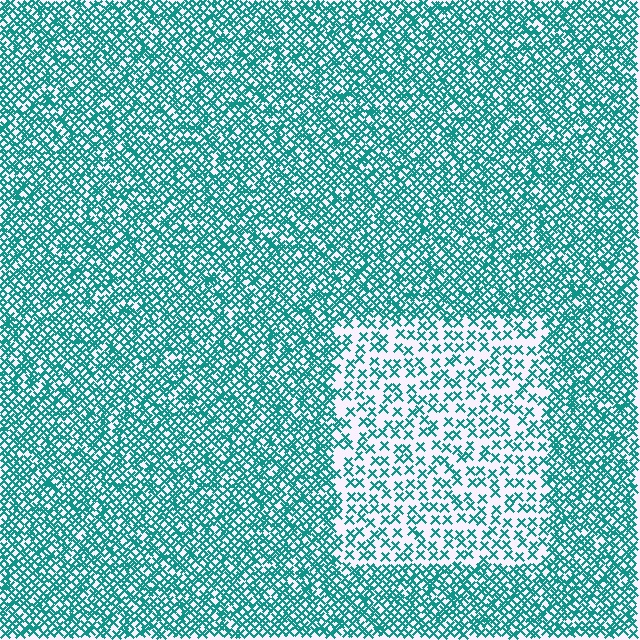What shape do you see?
I see a rectangle.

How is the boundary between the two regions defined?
The boundary is defined by a change in element density (approximately 2.4x ratio). All elements are the same color, size, and shape.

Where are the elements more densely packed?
The elements are more densely packed outside the rectangle boundary.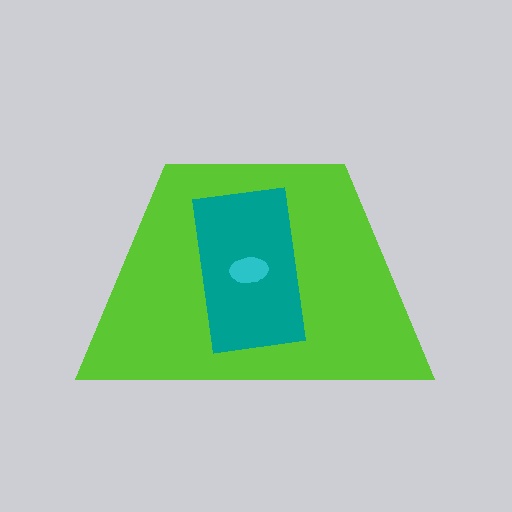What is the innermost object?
The cyan ellipse.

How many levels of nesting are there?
3.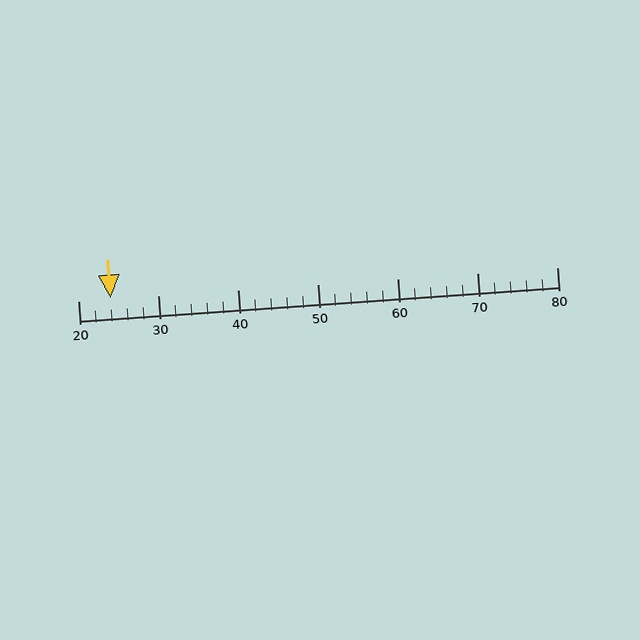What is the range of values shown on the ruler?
The ruler shows values from 20 to 80.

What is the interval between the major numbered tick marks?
The major tick marks are spaced 10 units apart.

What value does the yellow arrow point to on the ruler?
The yellow arrow points to approximately 24.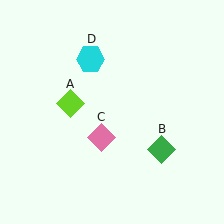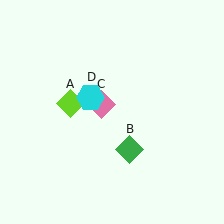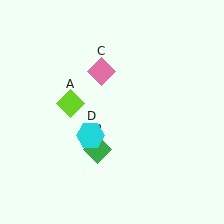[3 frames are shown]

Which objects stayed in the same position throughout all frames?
Lime diamond (object A) remained stationary.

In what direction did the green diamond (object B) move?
The green diamond (object B) moved left.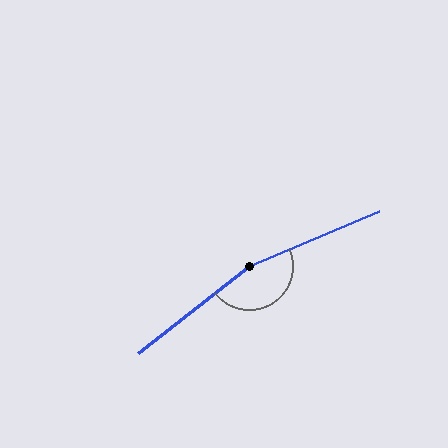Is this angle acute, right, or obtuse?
It is obtuse.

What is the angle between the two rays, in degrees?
Approximately 165 degrees.